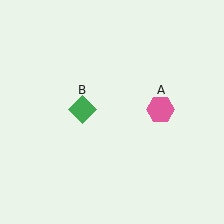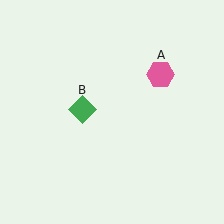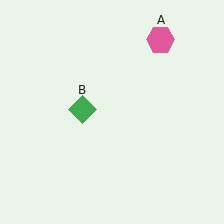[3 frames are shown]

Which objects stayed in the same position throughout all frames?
Green diamond (object B) remained stationary.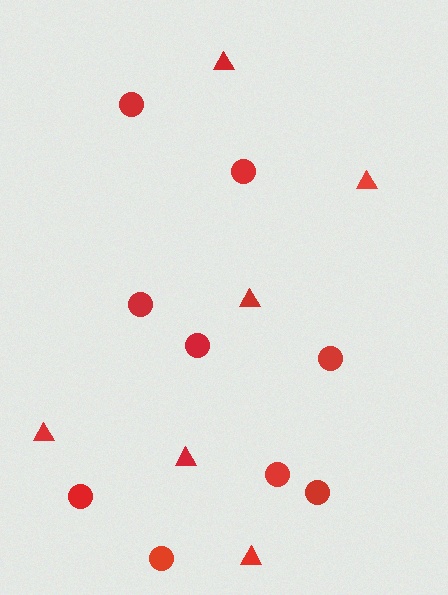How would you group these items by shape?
There are 2 groups: one group of triangles (6) and one group of circles (9).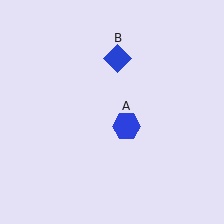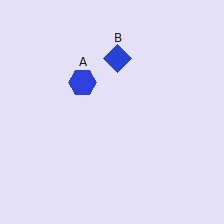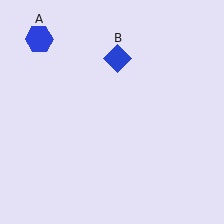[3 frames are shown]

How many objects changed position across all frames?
1 object changed position: blue hexagon (object A).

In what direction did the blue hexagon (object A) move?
The blue hexagon (object A) moved up and to the left.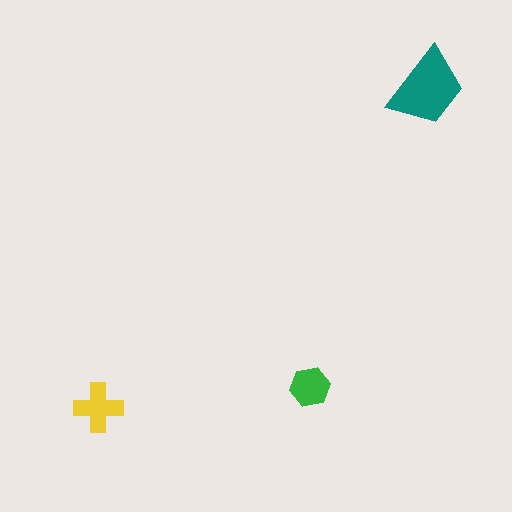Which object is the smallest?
The green hexagon.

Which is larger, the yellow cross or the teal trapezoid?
The teal trapezoid.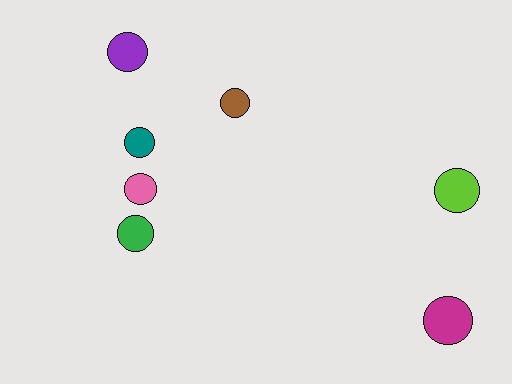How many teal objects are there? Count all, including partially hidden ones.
There is 1 teal object.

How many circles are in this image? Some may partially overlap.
There are 7 circles.